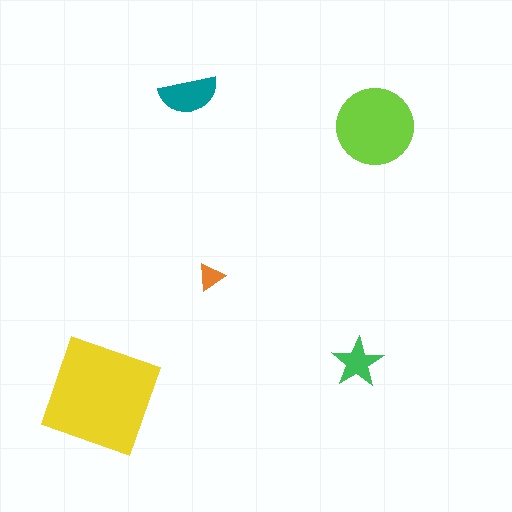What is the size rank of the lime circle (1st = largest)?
2nd.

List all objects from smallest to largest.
The orange triangle, the green star, the teal semicircle, the lime circle, the yellow square.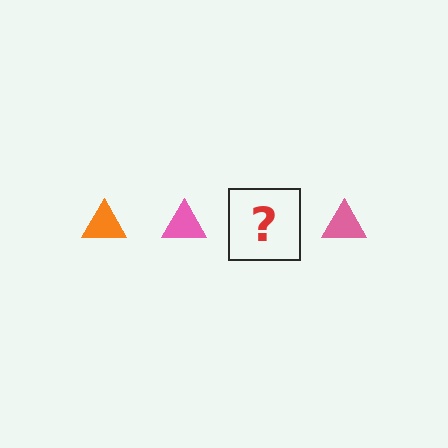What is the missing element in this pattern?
The missing element is an orange triangle.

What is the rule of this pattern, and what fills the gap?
The rule is that the pattern cycles through orange, pink triangles. The gap should be filled with an orange triangle.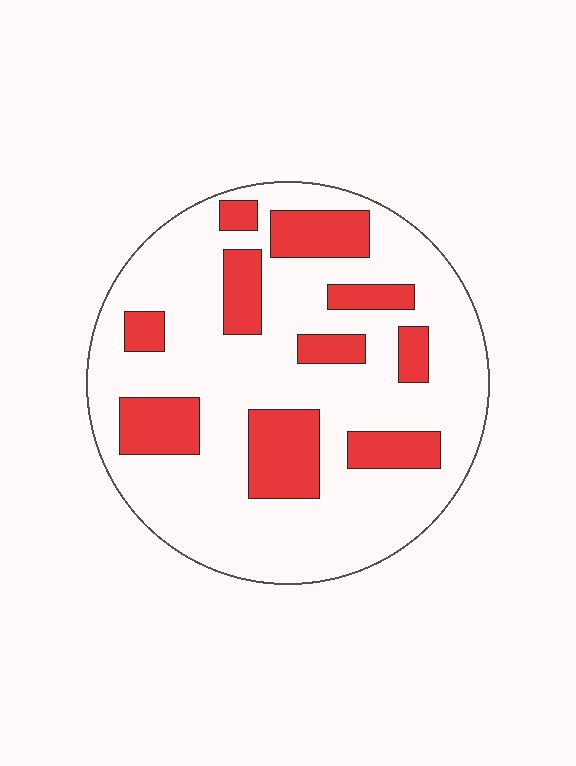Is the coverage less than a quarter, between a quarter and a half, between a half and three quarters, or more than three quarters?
Less than a quarter.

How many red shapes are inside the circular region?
10.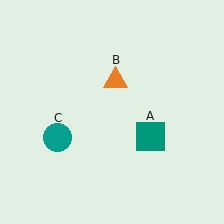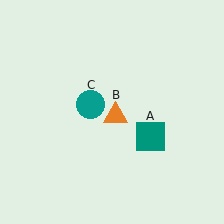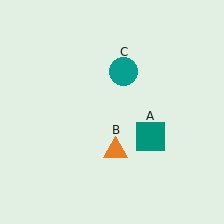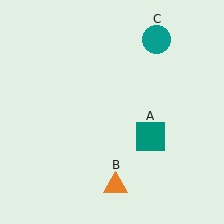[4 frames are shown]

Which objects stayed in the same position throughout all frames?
Teal square (object A) remained stationary.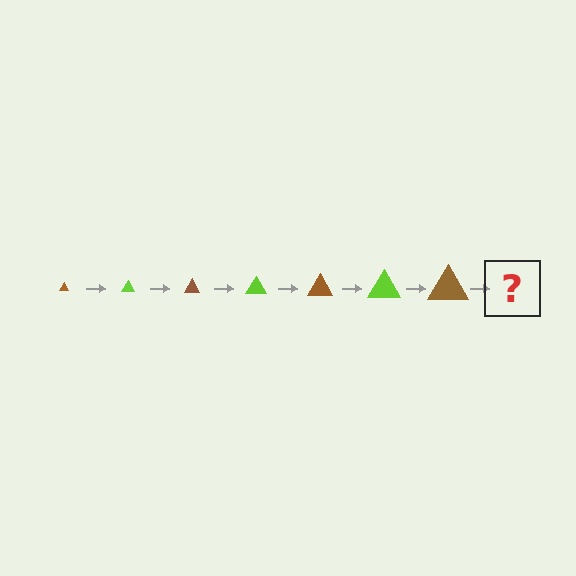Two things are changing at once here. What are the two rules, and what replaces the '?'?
The two rules are that the triangle grows larger each step and the color cycles through brown and lime. The '?' should be a lime triangle, larger than the previous one.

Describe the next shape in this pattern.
It should be a lime triangle, larger than the previous one.